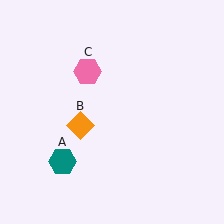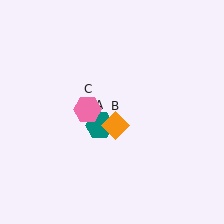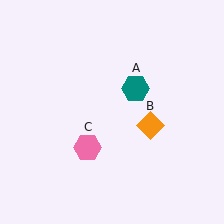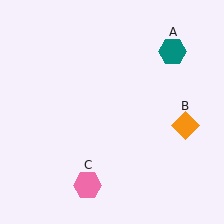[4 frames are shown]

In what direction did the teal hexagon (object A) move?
The teal hexagon (object A) moved up and to the right.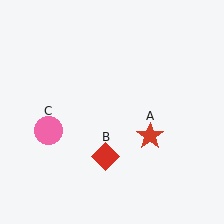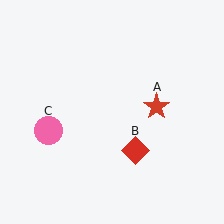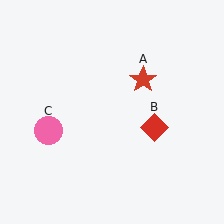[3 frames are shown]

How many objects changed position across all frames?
2 objects changed position: red star (object A), red diamond (object B).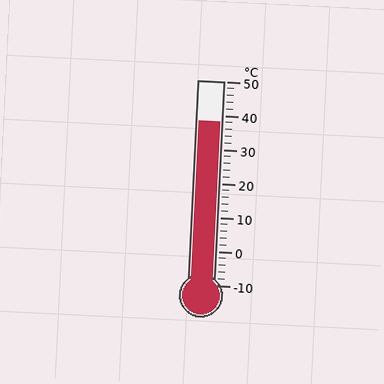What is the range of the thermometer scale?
The thermometer scale ranges from -10°C to 50°C.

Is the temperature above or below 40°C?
The temperature is below 40°C.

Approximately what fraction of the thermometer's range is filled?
The thermometer is filled to approximately 80% of its range.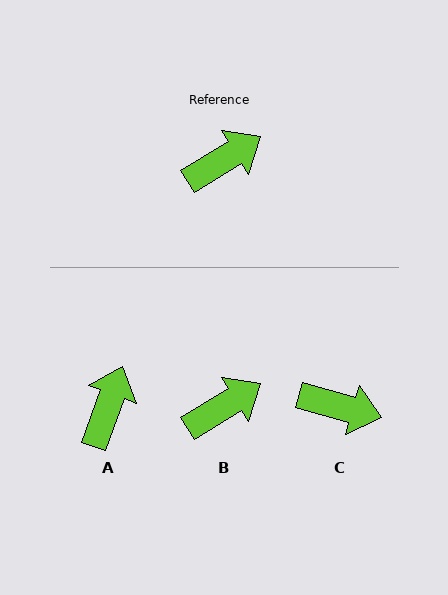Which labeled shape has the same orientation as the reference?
B.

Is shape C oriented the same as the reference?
No, it is off by about 47 degrees.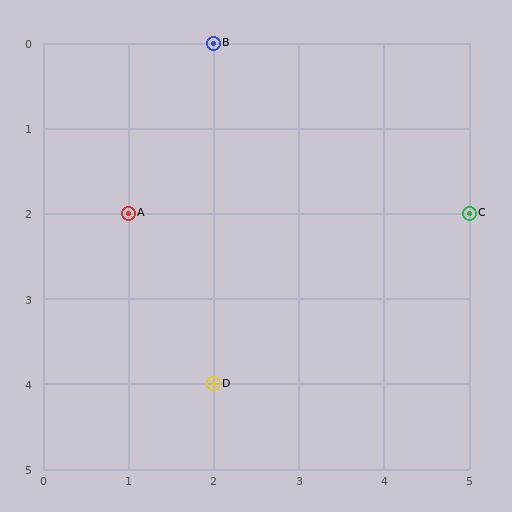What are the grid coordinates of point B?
Point B is at grid coordinates (2, 0).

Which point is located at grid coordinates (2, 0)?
Point B is at (2, 0).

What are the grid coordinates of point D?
Point D is at grid coordinates (2, 4).